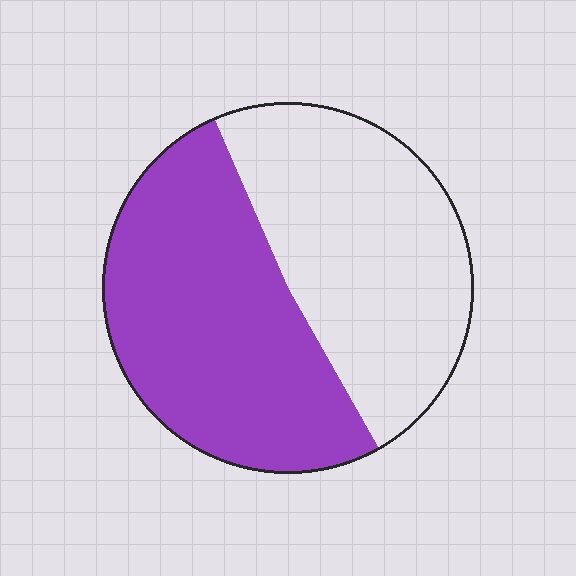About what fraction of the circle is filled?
About one half (1/2).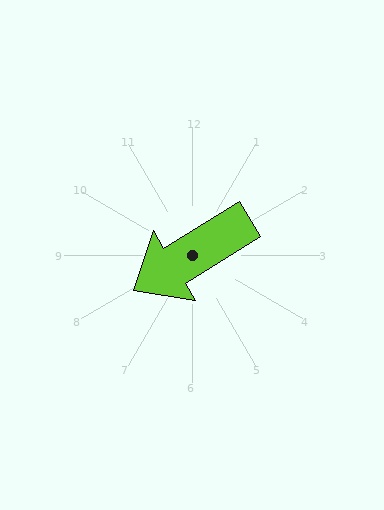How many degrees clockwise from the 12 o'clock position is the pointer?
Approximately 238 degrees.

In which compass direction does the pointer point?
Southwest.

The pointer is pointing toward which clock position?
Roughly 8 o'clock.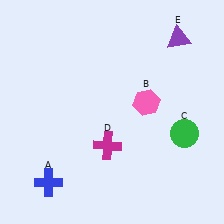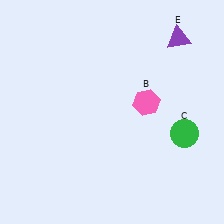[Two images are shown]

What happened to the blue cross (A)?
The blue cross (A) was removed in Image 2. It was in the bottom-left area of Image 1.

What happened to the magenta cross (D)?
The magenta cross (D) was removed in Image 2. It was in the bottom-left area of Image 1.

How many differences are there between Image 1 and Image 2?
There are 2 differences between the two images.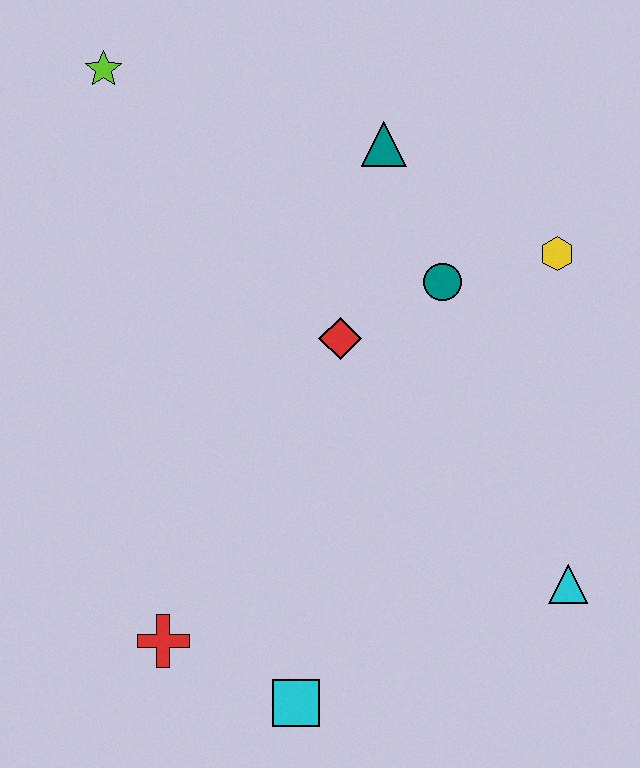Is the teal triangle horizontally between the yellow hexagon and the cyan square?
Yes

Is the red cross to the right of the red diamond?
No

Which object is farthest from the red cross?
The lime star is farthest from the red cross.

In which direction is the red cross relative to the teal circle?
The red cross is below the teal circle.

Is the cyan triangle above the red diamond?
No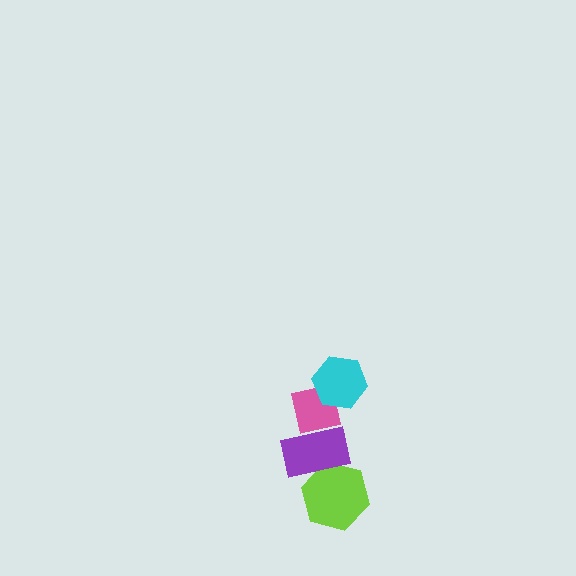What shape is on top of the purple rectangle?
The pink square is on top of the purple rectangle.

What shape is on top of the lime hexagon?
The purple rectangle is on top of the lime hexagon.